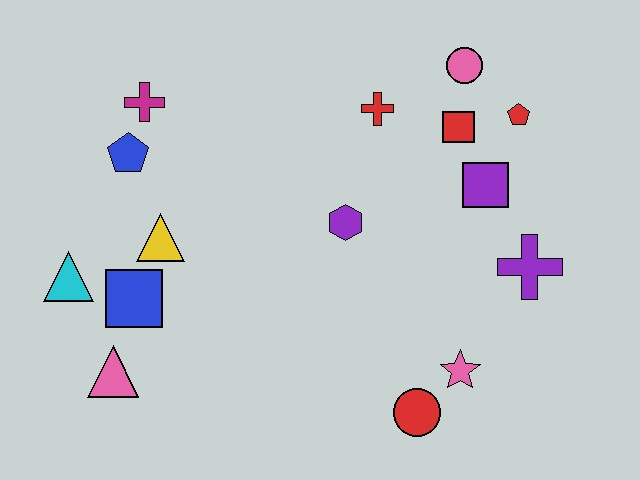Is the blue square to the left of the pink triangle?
No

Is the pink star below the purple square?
Yes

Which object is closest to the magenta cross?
The blue pentagon is closest to the magenta cross.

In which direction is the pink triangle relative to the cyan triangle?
The pink triangle is below the cyan triangle.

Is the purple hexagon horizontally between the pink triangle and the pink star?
Yes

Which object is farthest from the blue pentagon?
The purple cross is farthest from the blue pentagon.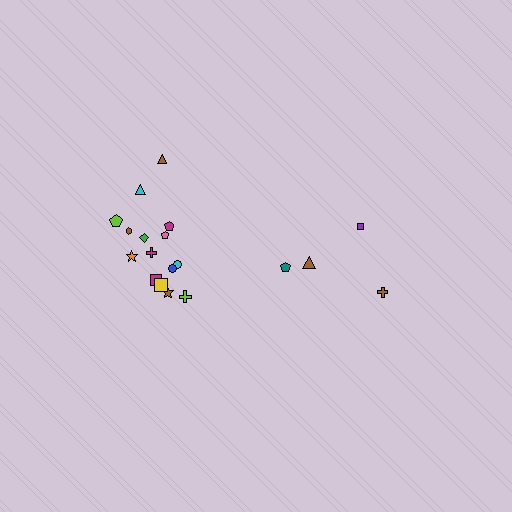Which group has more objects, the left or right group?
The left group.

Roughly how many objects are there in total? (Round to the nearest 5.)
Roughly 20 objects in total.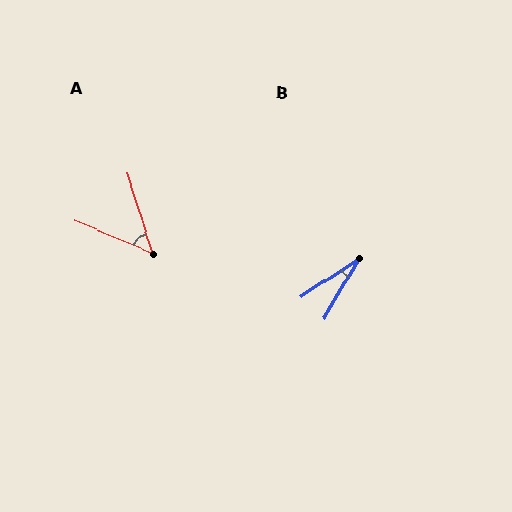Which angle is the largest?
A, at approximately 49 degrees.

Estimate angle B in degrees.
Approximately 26 degrees.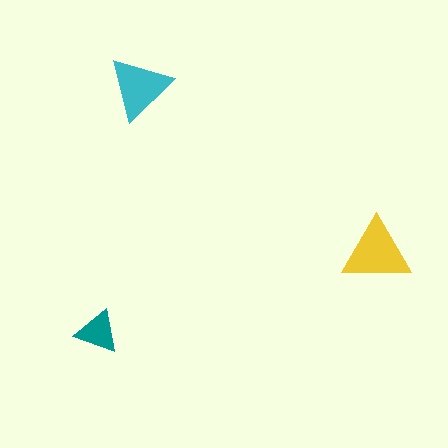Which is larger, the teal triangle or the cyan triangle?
The cyan one.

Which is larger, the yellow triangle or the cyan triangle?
The yellow one.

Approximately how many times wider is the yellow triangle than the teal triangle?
About 1.5 times wider.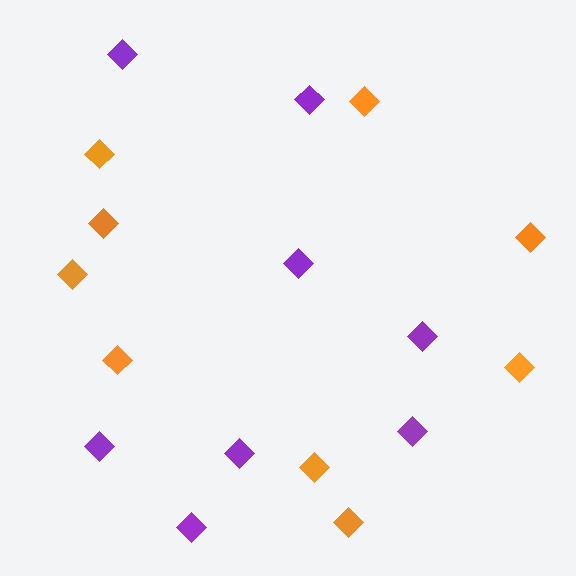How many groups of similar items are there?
There are 2 groups: one group of orange diamonds (9) and one group of purple diamonds (8).